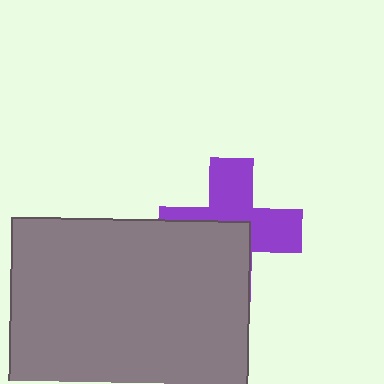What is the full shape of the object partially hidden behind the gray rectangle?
The partially hidden object is a purple cross.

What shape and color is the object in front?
The object in front is a gray rectangle.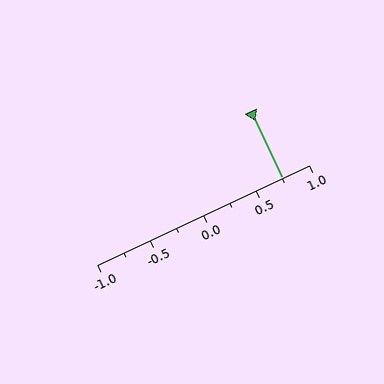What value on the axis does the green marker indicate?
The marker indicates approximately 0.75.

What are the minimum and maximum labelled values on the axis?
The axis runs from -1.0 to 1.0.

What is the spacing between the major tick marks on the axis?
The major ticks are spaced 0.5 apart.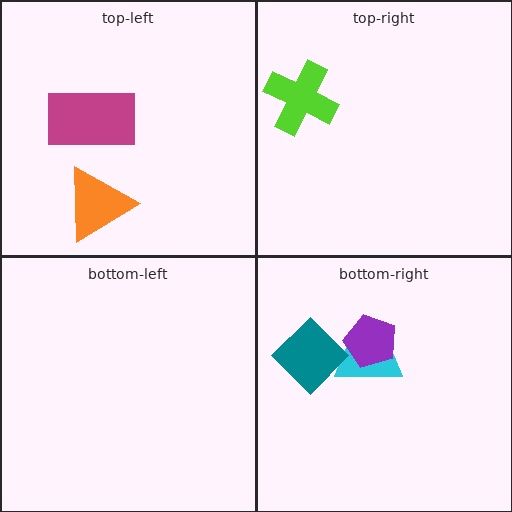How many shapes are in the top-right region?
1.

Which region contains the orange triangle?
The top-left region.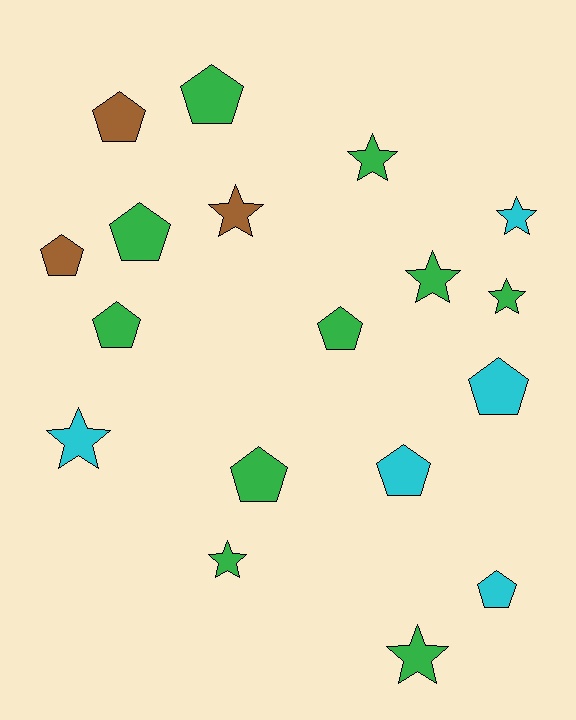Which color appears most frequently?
Green, with 10 objects.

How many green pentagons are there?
There are 5 green pentagons.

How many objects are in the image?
There are 18 objects.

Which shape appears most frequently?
Pentagon, with 10 objects.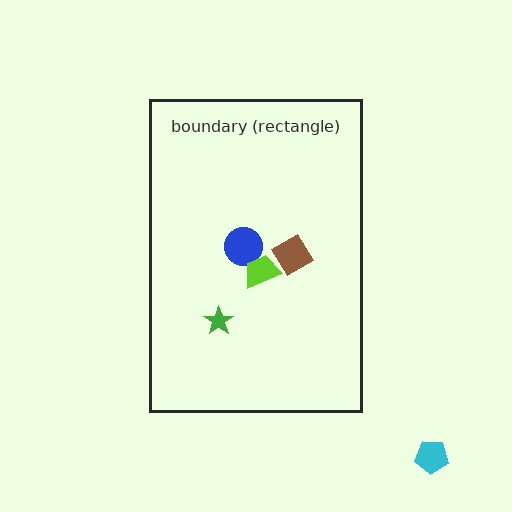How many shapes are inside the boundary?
4 inside, 1 outside.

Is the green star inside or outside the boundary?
Inside.